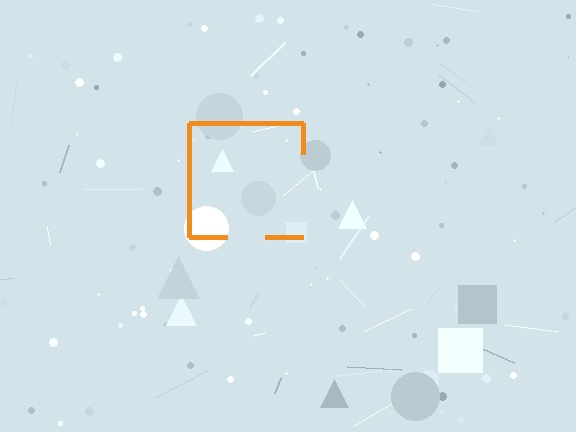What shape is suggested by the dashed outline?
The dashed outline suggests a square.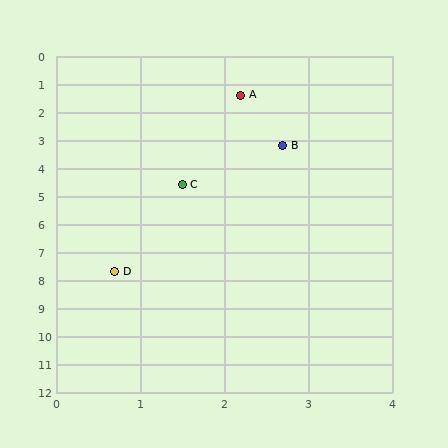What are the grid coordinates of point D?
Point D is at approximately (0.7, 7.7).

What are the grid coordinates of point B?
Point B is at approximately (2.7, 3.2).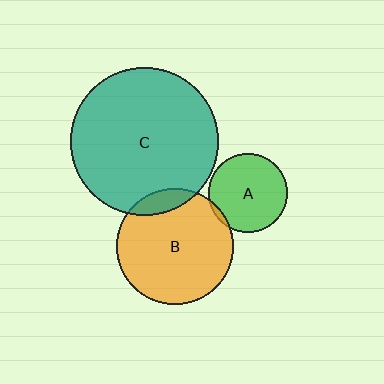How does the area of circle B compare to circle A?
Approximately 2.2 times.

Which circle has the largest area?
Circle C (teal).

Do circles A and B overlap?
Yes.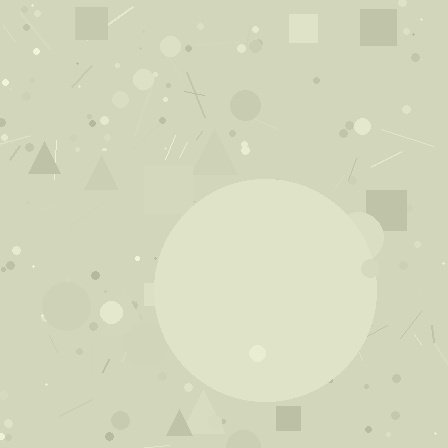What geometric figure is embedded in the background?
A circle is embedded in the background.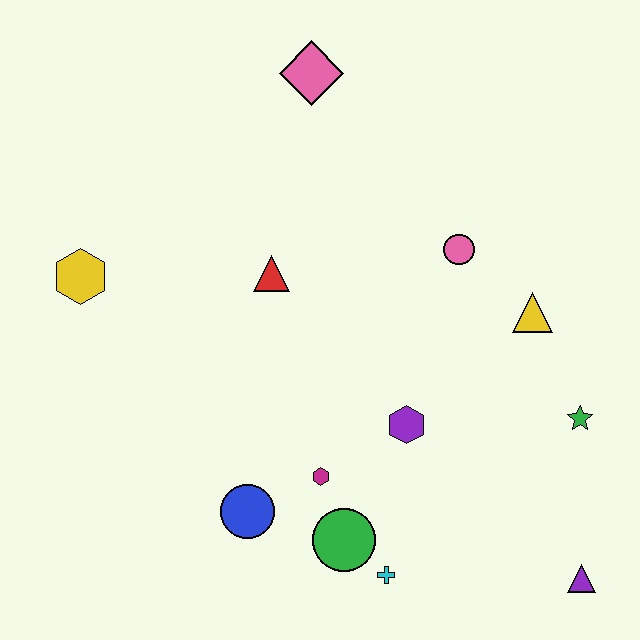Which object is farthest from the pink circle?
The yellow hexagon is farthest from the pink circle.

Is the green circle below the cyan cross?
No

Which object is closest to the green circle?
The cyan cross is closest to the green circle.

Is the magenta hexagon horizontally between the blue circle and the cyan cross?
Yes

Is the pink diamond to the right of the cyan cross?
No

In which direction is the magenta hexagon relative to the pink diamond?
The magenta hexagon is below the pink diamond.